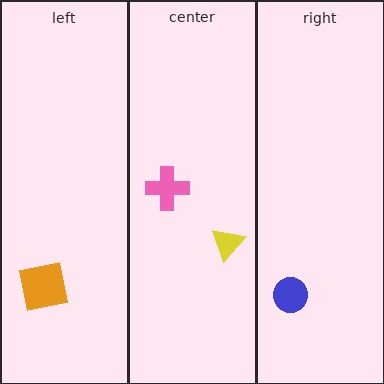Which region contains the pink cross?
The center region.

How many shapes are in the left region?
1.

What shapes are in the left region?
The orange square.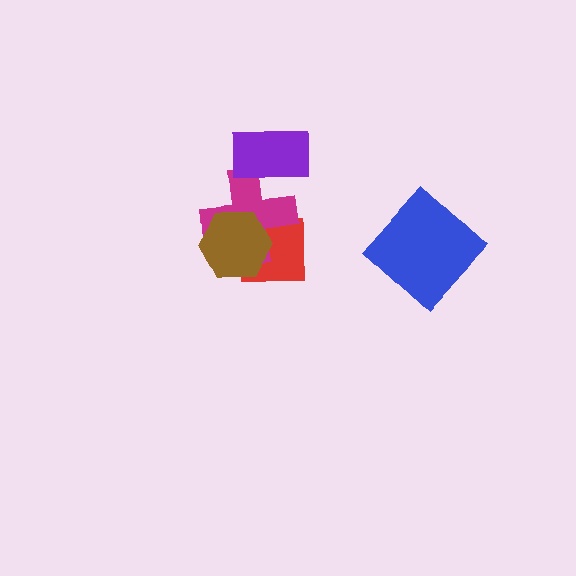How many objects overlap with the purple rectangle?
1 object overlaps with the purple rectangle.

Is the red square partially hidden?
Yes, it is partially covered by another shape.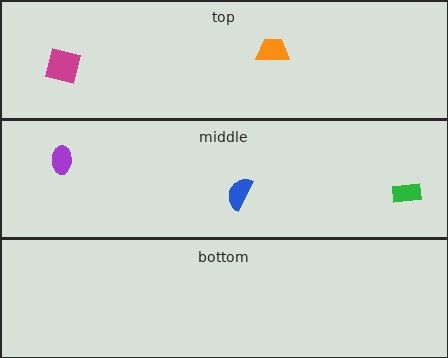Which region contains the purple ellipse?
The middle region.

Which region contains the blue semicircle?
The middle region.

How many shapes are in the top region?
2.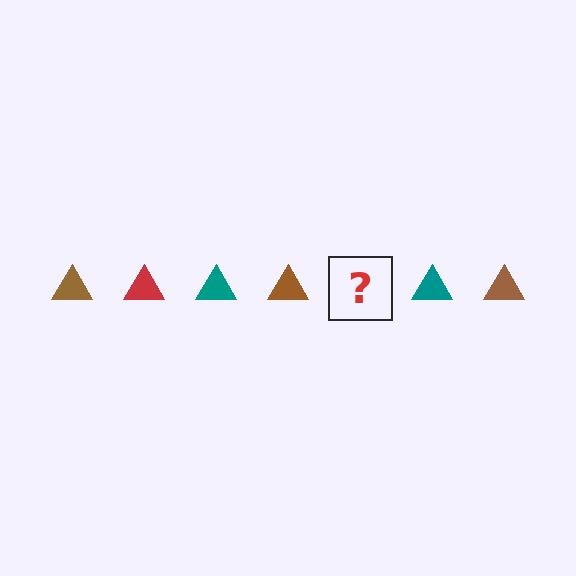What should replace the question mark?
The question mark should be replaced with a red triangle.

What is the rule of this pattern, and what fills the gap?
The rule is that the pattern cycles through brown, red, teal triangles. The gap should be filled with a red triangle.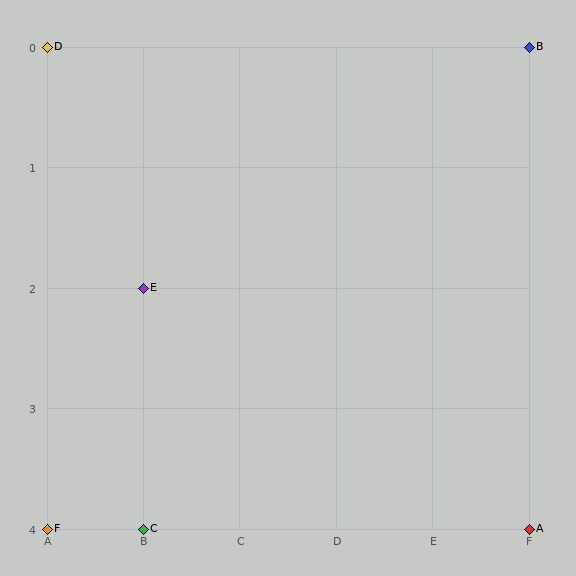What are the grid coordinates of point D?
Point D is at grid coordinates (A, 0).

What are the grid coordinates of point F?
Point F is at grid coordinates (A, 4).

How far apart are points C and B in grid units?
Points C and B are 4 columns and 4 rows apart (about 5.7 grid units diagonally).